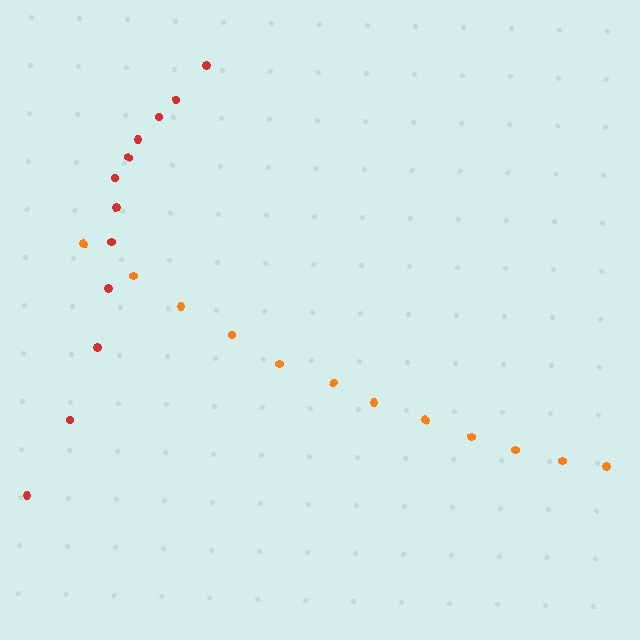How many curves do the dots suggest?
There are 2 distinct paths.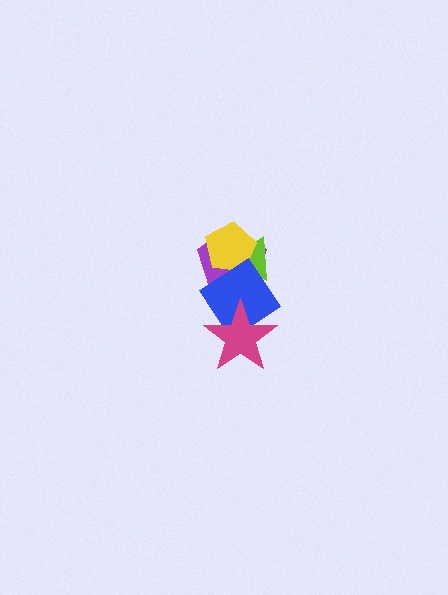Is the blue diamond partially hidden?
Yes, it is partially covered by another shape.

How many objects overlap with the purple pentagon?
3 objects overlap with the purple pentagon.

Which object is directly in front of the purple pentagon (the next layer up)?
The lime triangle is directly in front of the purple pentagon.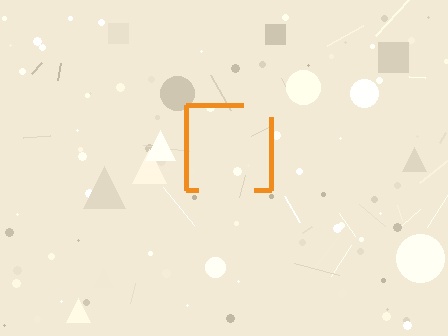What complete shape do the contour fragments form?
The contour fragments form a square.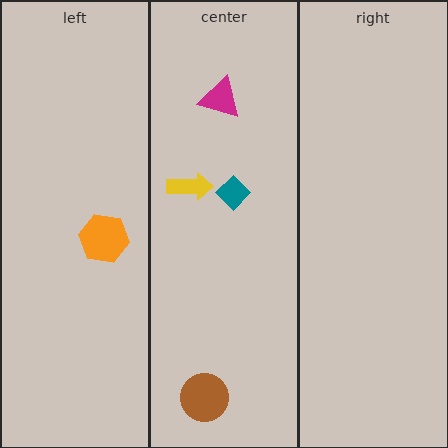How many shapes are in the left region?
1.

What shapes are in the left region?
The orange hexagon.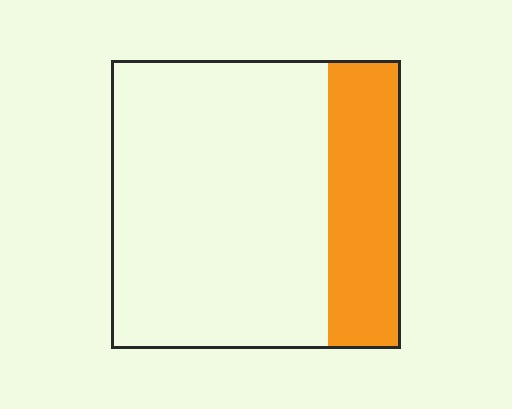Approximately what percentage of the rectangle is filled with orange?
Approximately 25%.